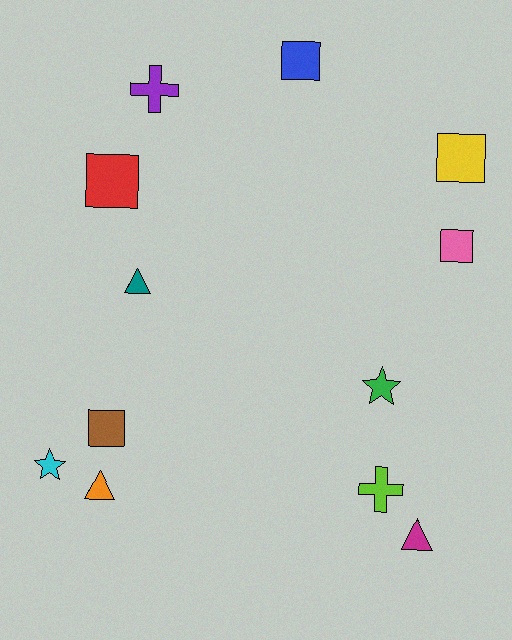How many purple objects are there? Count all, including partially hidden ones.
There is 1 purple object.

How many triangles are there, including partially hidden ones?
There are 3 triangles.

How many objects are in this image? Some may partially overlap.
There are 12 objects.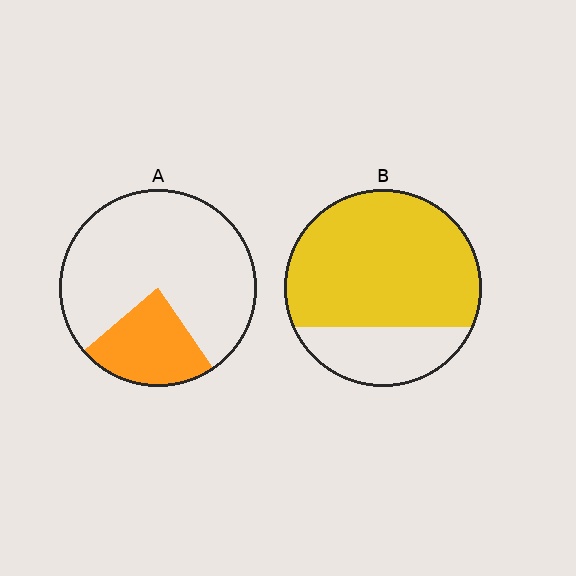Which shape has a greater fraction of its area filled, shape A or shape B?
Shape B.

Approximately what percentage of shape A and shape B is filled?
A is approximately 25% and B is approximately 75%.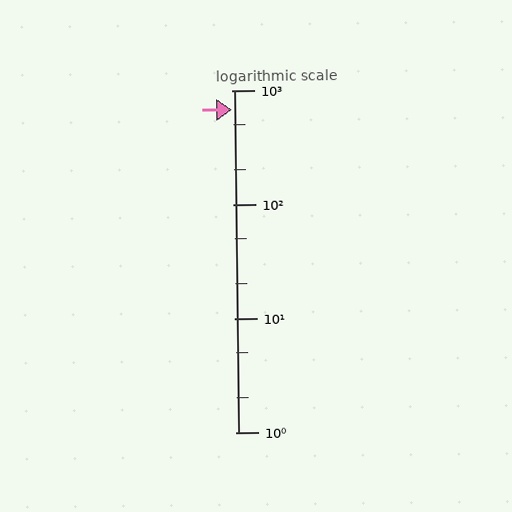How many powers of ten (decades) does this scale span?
The scale spans 3 decades, from 1 to 1000.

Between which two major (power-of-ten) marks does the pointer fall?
The pointer is between 100 and 1000.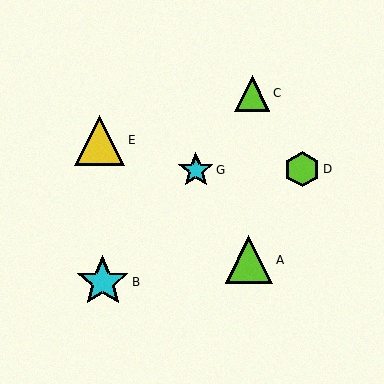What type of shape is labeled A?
Shape A is a lime triangle.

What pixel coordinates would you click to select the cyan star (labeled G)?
Click at (196, 170) to select the cyan star G.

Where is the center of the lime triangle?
The center of the lime triangle is at (252, 93).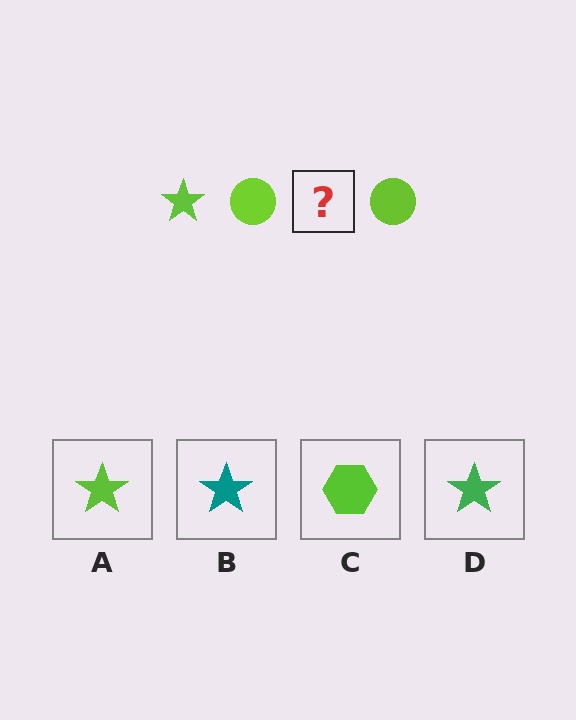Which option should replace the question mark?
Option A.